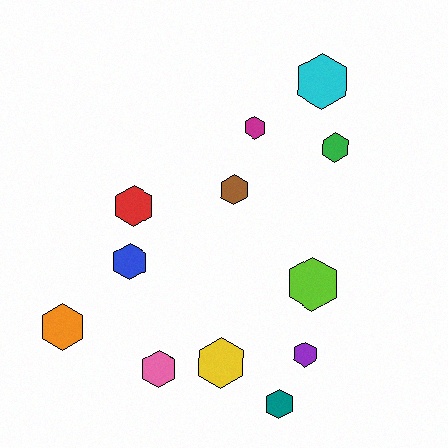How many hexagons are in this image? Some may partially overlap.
There are 12 hexagons.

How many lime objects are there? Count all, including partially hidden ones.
There is 1 lime object.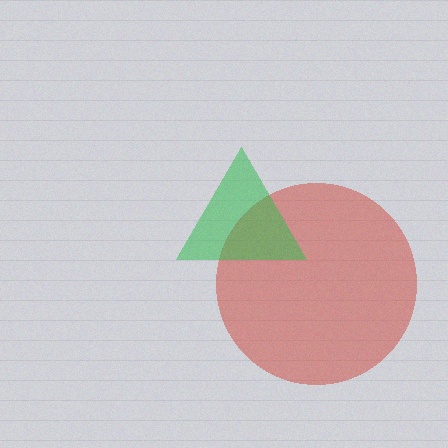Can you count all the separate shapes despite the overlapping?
Yes, there are 2 separate shapes.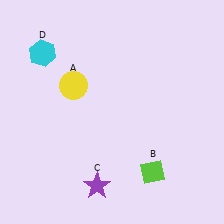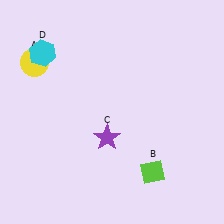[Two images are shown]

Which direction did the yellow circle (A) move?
The yellow circle (A) moved left.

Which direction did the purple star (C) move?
The purple star (C) moved up.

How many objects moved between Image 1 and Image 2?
2 objects moved between the two images.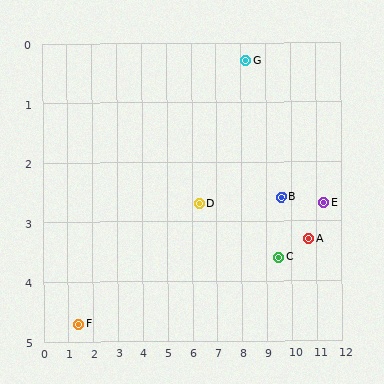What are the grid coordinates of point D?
Point D is at approximately (6.3, 2.7).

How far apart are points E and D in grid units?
Points E and D are about 5.0 grid units apart.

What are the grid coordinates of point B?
Point B is at approximately (9.6, 2.6).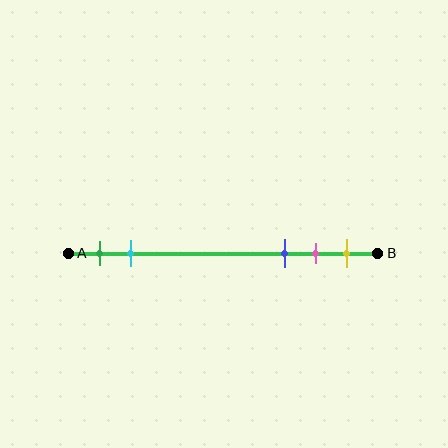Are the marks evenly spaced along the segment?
No, the marks are not evenly spaced.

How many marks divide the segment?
There are 5 marks dividing the segment.